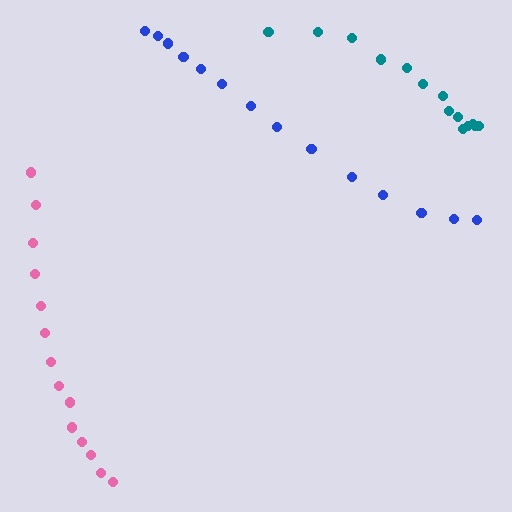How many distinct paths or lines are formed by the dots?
There are 3 distinct paths.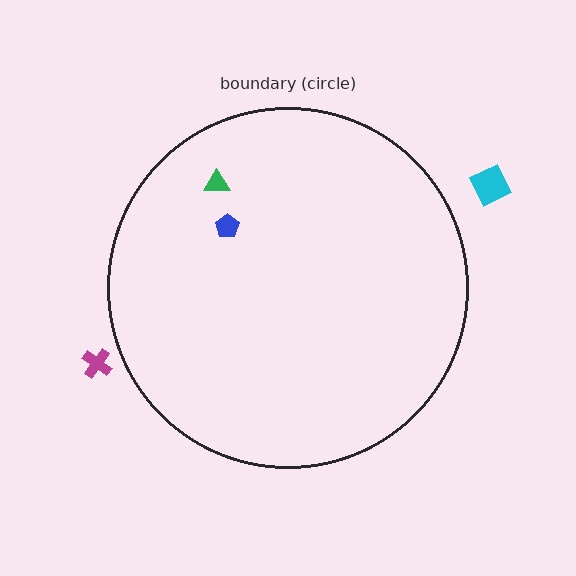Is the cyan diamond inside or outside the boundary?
Outside.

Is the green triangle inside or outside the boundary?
Inside.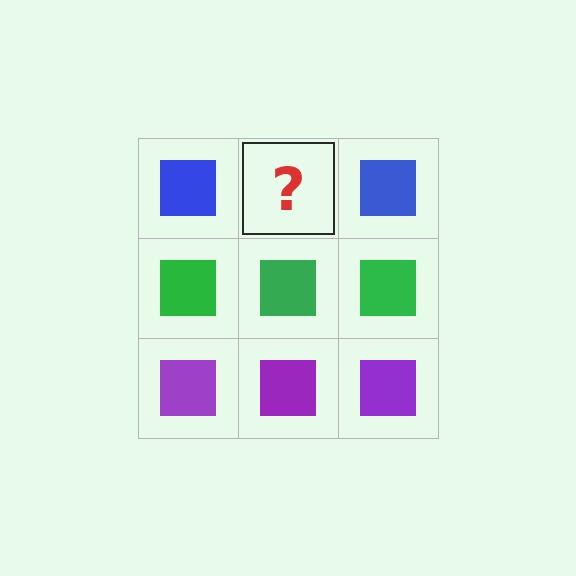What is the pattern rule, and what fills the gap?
The rule is that each row has a consistent color. The gap should be filled with a blue square.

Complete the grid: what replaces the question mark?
The question mark should be replaced with a blue square.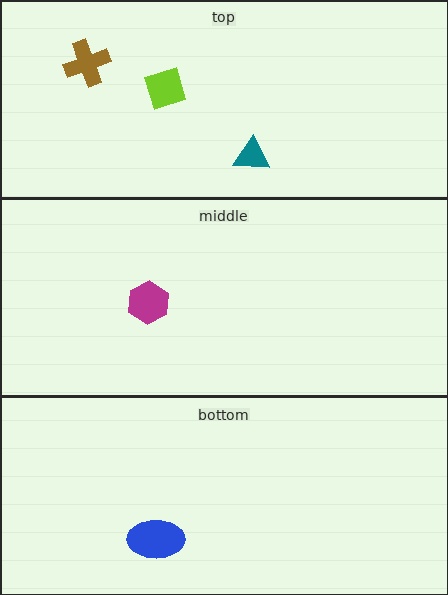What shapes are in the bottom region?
The blue ellipse.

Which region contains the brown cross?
The top region.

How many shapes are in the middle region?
1.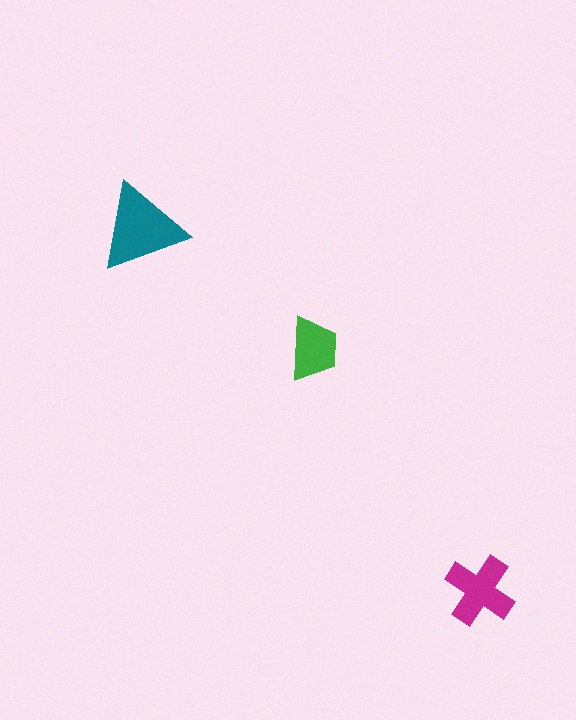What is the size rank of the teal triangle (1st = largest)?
1st.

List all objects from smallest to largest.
The green trapezoid, the magenta cross, the teal triangle.